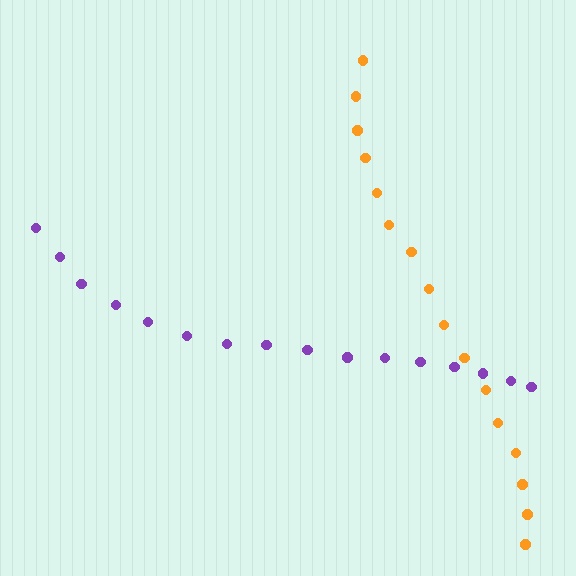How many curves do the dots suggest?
There are 2 distinct paths.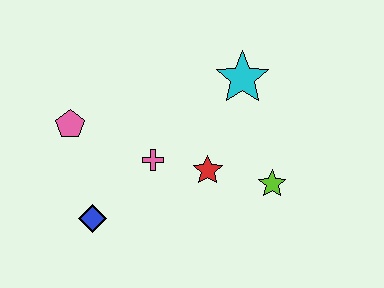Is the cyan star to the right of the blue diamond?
Yes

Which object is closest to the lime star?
The red star is closest to the lime star.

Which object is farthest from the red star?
The pink pentagon is farthest from the red star.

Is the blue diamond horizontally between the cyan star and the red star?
No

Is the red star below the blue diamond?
No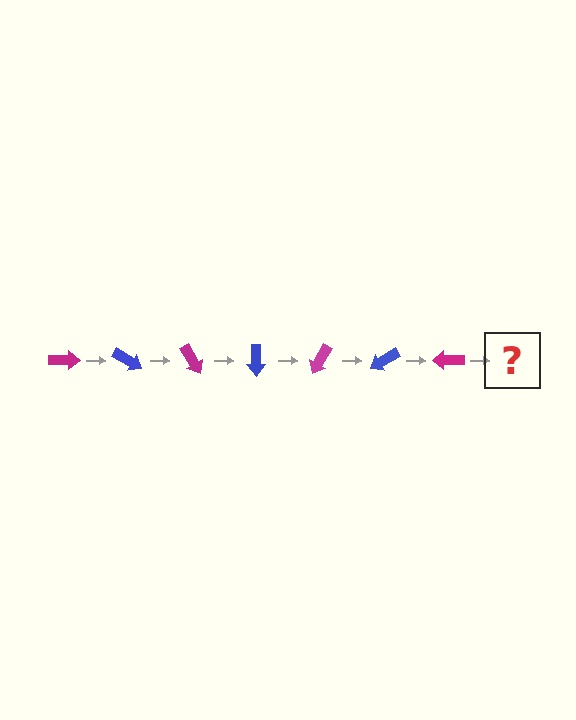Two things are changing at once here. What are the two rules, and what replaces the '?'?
The two rules are that it rotates 30 degrees each step and the color cycles through magenta and blue. The '?' should be a blue arrow, rotated 210 degrees from the start.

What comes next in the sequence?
The next element should be a blue arrow, rotated 210 degrees from the start.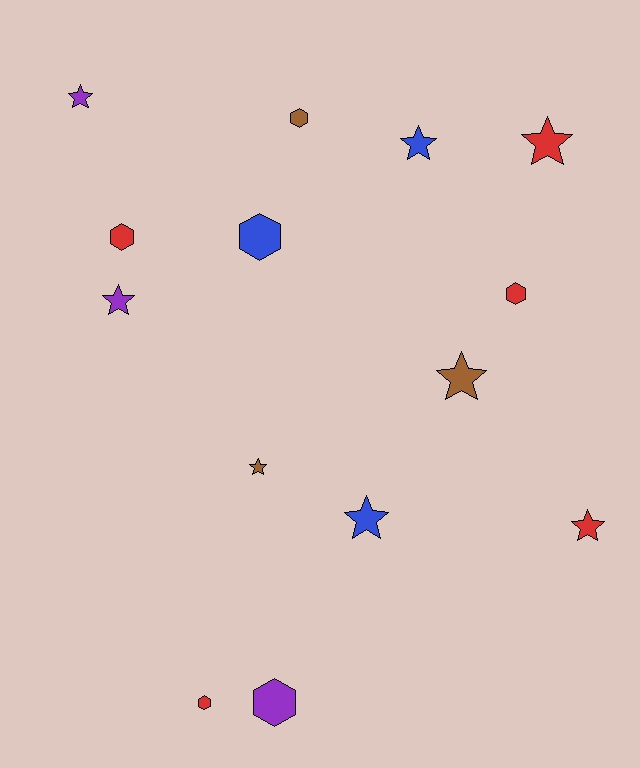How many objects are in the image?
There are 14 objects.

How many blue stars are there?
There are 2 blue stars.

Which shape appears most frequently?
Star, with 8 objects.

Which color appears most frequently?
Red, with 5 objects.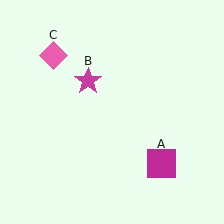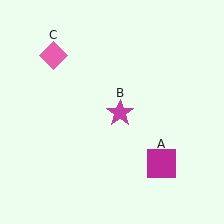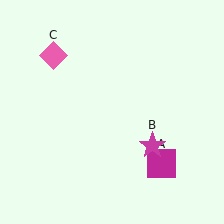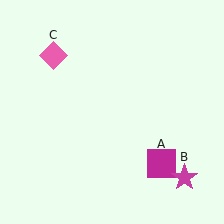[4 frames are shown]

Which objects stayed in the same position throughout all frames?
Magenta square (object A) and pink diamond (object C) remained stationary.